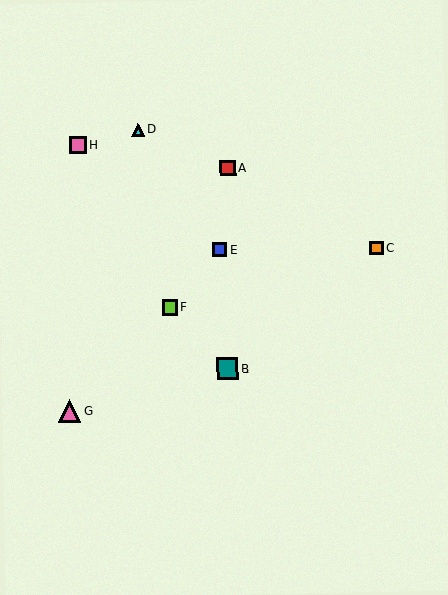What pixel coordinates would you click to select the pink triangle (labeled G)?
Click at (70, 411) to select the pink triangle G.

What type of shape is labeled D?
Shape D is a cyan triangle.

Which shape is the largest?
The pink triangle (labeled G) is the largest.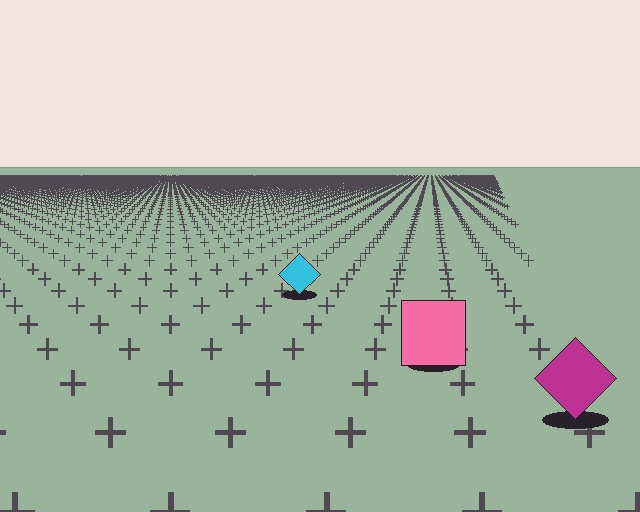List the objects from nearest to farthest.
From nearest to farthest: the magenta diamond, the pink square, the cyan diamond.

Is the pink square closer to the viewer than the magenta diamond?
No. The magenta diamond is closer — you can tell from the texture gradient: the ground texture is coarser near it.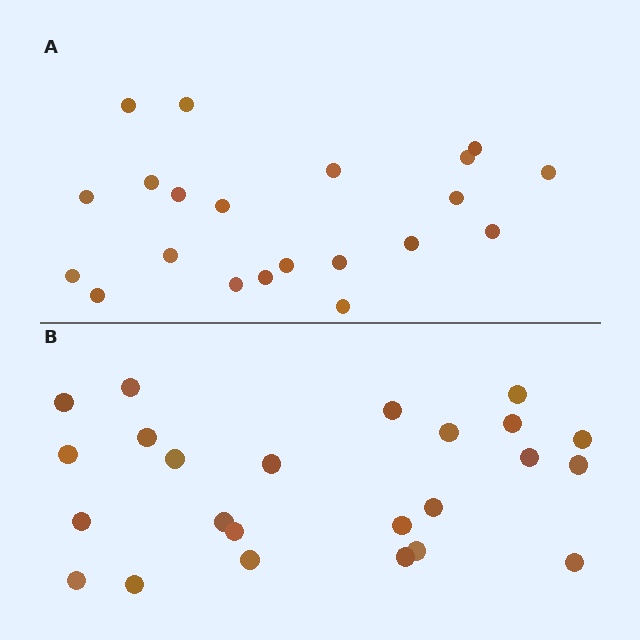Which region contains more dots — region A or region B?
Region B (the bottom region) has more dots.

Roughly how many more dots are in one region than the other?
Region B has just a few more — roughly 2 or 3 more dots than region A.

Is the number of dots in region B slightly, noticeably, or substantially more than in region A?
Region B has only slightly more — the two regions are fairly close. The ratio is roughly 1.1 to 1.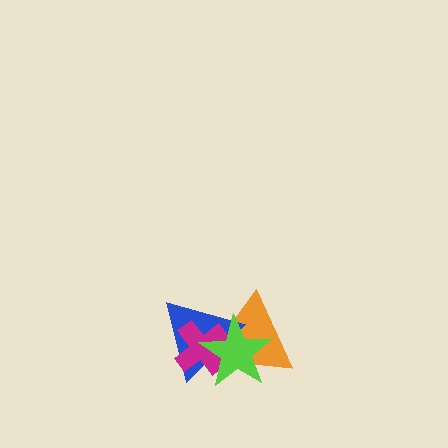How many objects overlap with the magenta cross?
3 objects overlap with the magenta cross.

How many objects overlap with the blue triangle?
3 objects overlap with the blue triangle.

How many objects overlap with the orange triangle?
3 objects overlap with the orange triangle.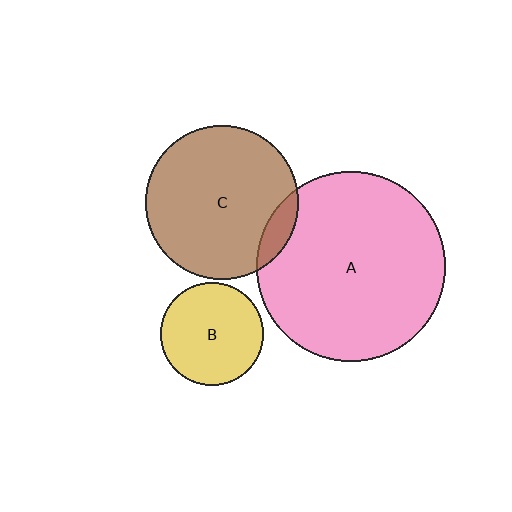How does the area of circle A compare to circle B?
Approximately 3.3 times.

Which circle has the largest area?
Circle A (pink).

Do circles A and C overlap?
Yes.